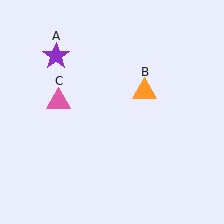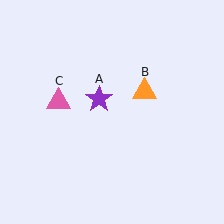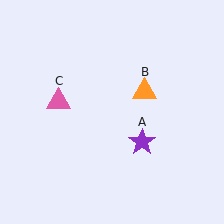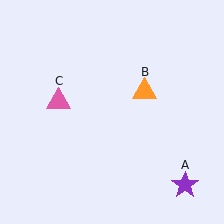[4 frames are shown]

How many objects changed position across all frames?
1 object changed position: purple star (object A).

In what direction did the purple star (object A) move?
The purple star (object A) moved down and to the right.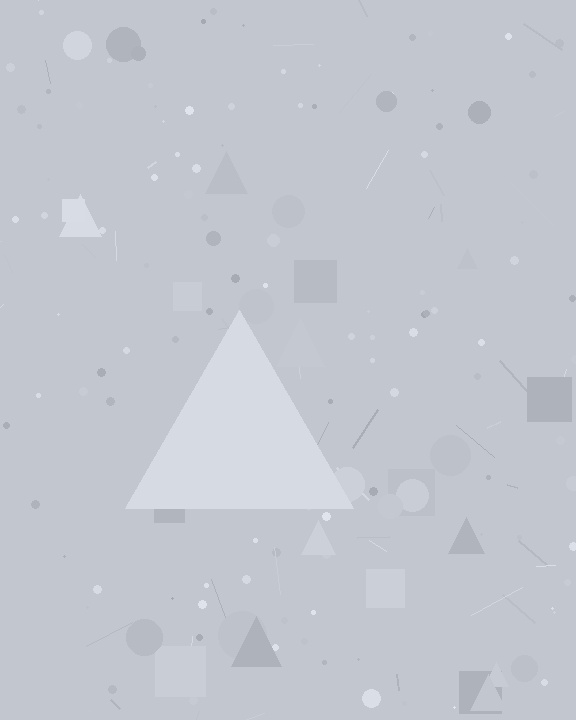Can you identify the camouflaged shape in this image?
The camouflaged shape is a triangle.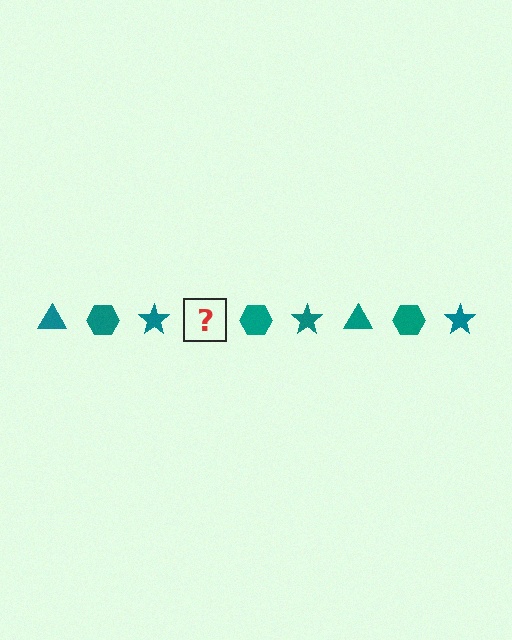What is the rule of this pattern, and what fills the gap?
The rule is that the pattern cycles through triangle, hexagon, star shapes in teal. The gap should be filled with a teal triangle.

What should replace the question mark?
The question mark should be replaced with a teal triangle.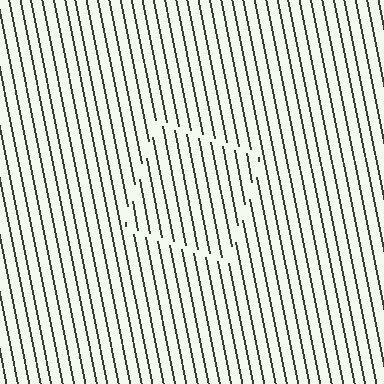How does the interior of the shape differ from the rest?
The interior of the shape contains the same grating, shifted by half a period — the contour is defined by the phase discontinuity where line-ends from the inner and outer gratings abut.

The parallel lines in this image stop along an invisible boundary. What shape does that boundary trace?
An illusory square. The interior of the shape contains the same grating, shifted by half a period — the contour is defined by the phase discontinuity where line-ends from the inner and outer gratings abut.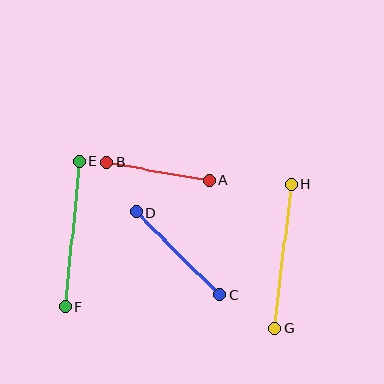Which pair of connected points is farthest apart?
Points E and F are farthest apart.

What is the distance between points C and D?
The distance is approximately 118 pixels.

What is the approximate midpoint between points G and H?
The midpoint is at approximately (283, 256) pixels.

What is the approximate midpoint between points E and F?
The midpoint is at approximately (72, 234) pixels.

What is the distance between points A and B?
The distance is approximately 104 pixels.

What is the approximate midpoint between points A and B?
The midpoint is at approximately (158, 171) pixels.